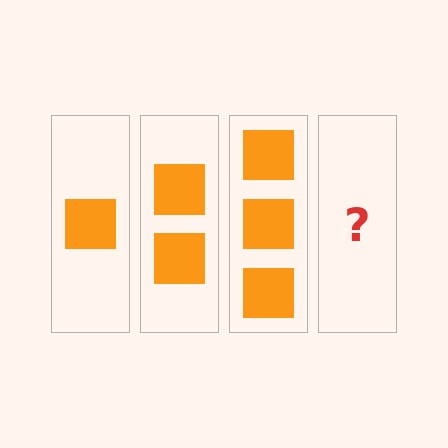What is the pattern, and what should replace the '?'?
The pattern is that each step adds one more square. The '?' should be 4 squares.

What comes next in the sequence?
The next element should be 4 squares.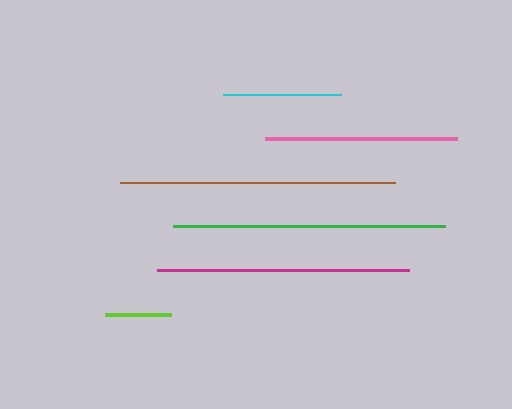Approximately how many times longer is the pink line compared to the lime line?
The pink line is approximately 2.9 times the length of the lime line.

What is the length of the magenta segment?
The magenta segment is approximately 252 pixels long.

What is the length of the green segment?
The green segment is approximately 271 pixels long.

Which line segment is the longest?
The brown line is the longest at approximately 274 pixels.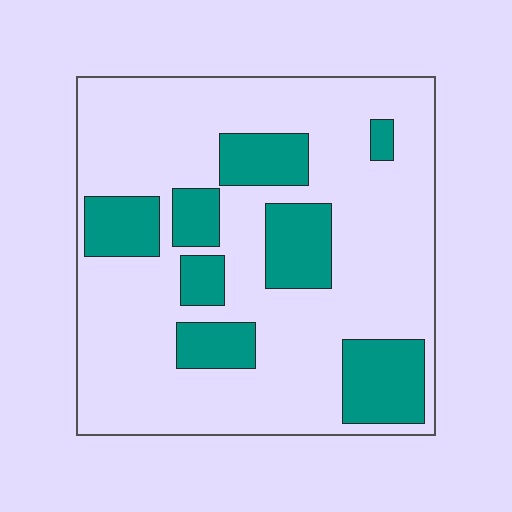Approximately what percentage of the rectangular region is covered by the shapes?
Approximately 25%.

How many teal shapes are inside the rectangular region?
8.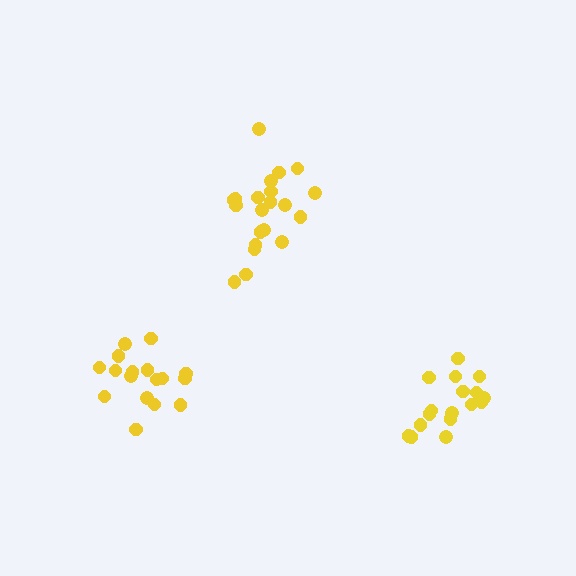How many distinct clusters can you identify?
There are 3 distinct clusters.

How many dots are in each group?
Group 1: 17 dots, Group 2: 21 dots, Group 3: 17 dots (55 total).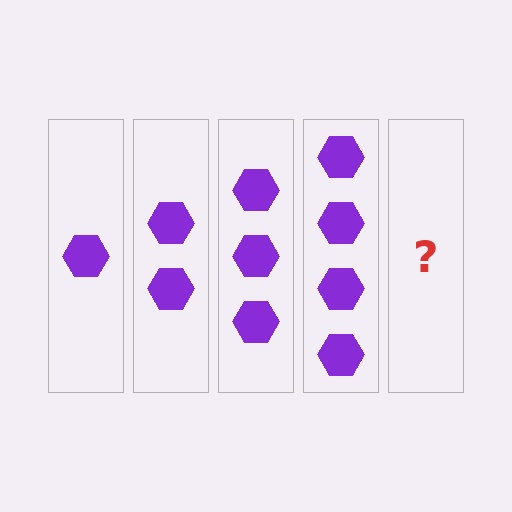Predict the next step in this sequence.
The next step is 5 hexagons.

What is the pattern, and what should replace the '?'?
The pattern is that each step adds one more hexagon. The '?' should be 5 hexagons.